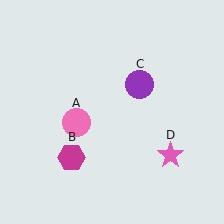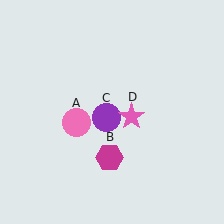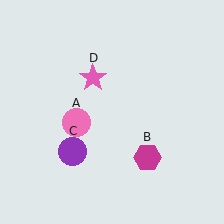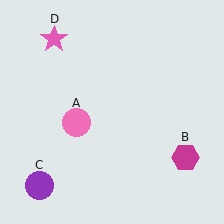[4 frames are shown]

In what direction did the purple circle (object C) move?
The purple circle (object C) moved down and to the left.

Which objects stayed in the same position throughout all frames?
Pink circle (object A) remained stationary.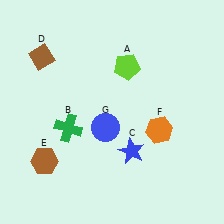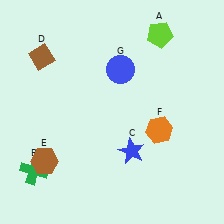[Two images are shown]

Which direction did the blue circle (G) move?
The blue circle (G) moved up.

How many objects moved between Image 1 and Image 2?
3 objects moved between the two images.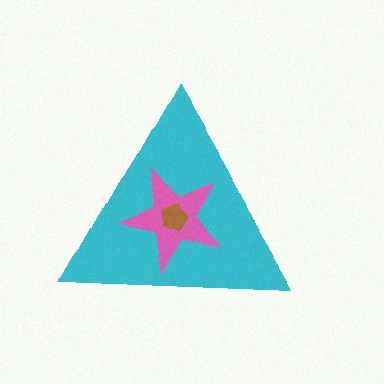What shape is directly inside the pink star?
The brown pentagon.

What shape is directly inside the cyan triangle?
The pink star.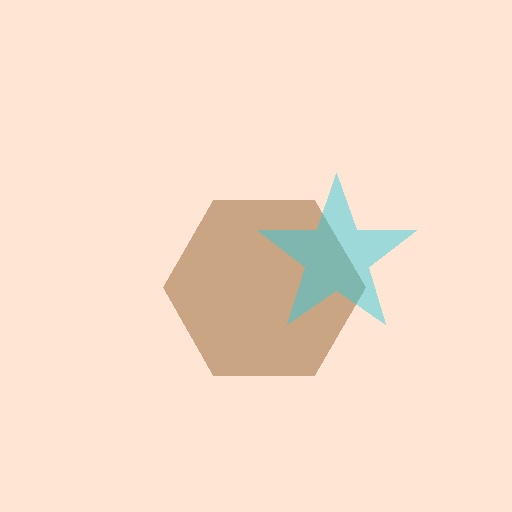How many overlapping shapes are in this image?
There are 2 overlapping shapes in the image.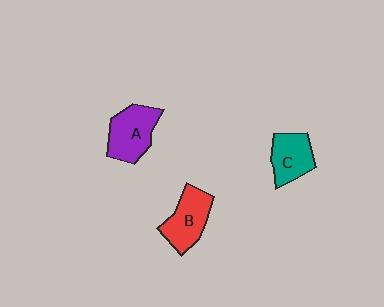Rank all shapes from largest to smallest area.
From largest to smallest: A (purple), B (red), C (teal).